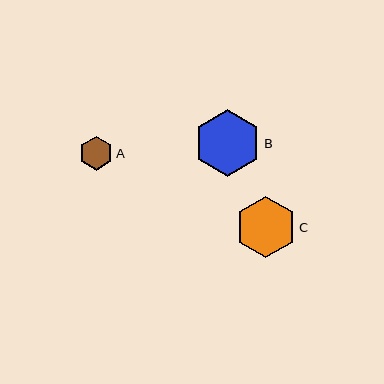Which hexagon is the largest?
Hexagon B is the largest with a size of approximately 67 pixels.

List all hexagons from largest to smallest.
From largest to smallest: B, C, A.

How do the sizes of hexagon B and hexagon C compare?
Hexagon B and hexagon C are approximately the same size.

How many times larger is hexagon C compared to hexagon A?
Hexagon C is approximately 1.8 times the size of hexagon A.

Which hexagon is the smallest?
Hexagon A is the smallest with a size of approximately 33 pixels.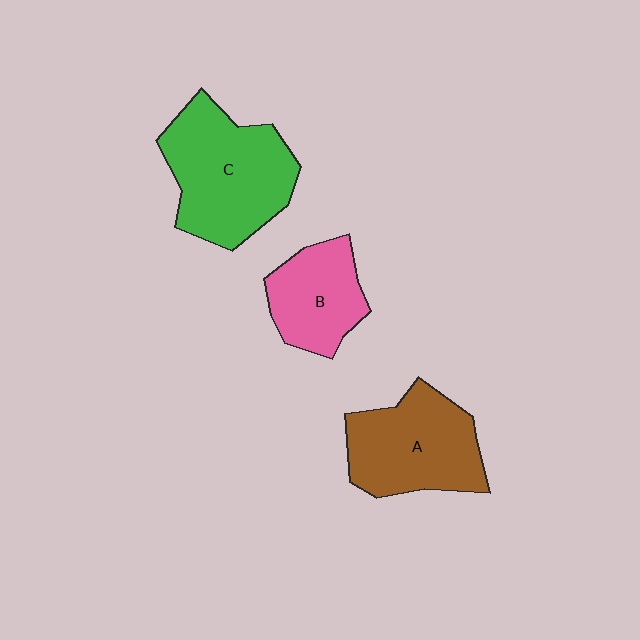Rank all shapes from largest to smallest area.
From largest to smallest: C (green), A (brown), B (pink).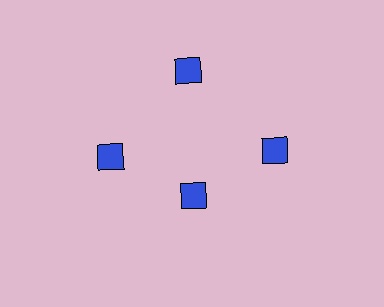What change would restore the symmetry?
The symmetry would be restored by moving it outward, back onto the ring so that all 4 diamonds sit at equal angles and equal distance from the center.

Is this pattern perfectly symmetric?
No. The 4 blue diamonds are arranged in a ring, but one element near the 6 o'clock position is pulled inward toward the center, breaking the 4-fold rotational symmetry.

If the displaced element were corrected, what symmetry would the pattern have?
It would have 4-fold rotational symmetry — the pattern would map onto itself every 90 degrees.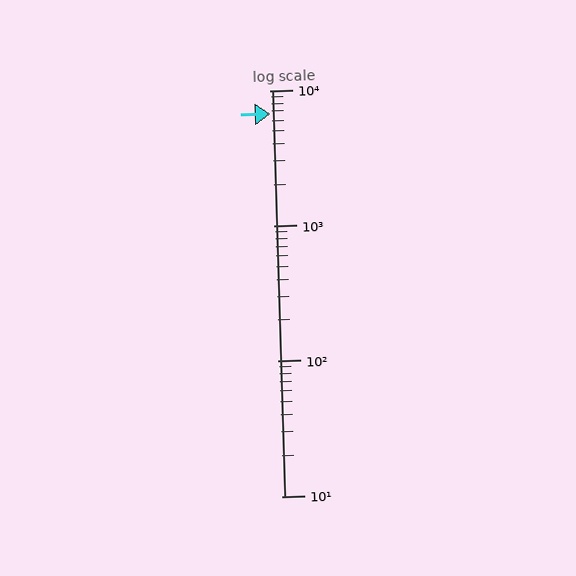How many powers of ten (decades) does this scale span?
The scale spans 3 decades, from 10 to 10000.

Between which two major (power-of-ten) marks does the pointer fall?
The pointer is between 1000 and 10000.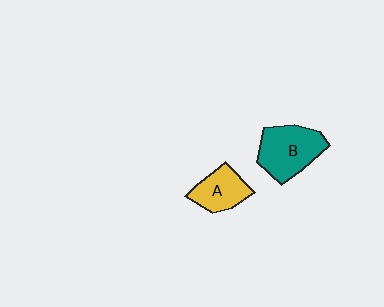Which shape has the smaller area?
Shape A (yellow).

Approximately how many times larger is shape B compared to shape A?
Approximately 1.5 times.